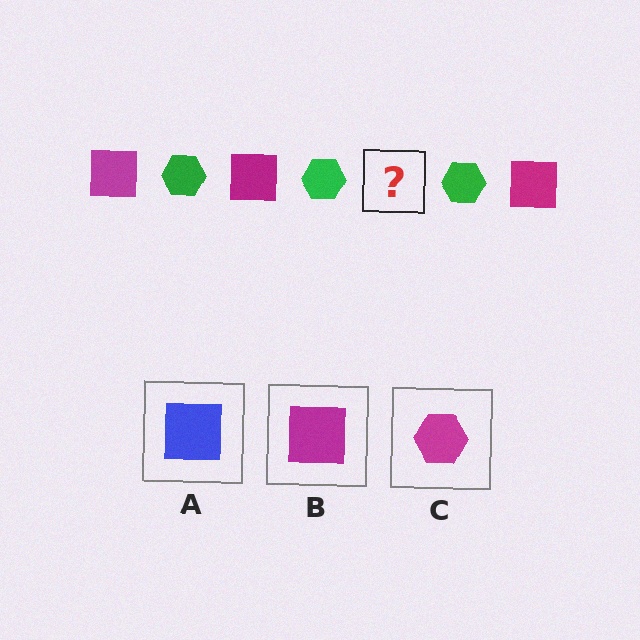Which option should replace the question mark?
Option B.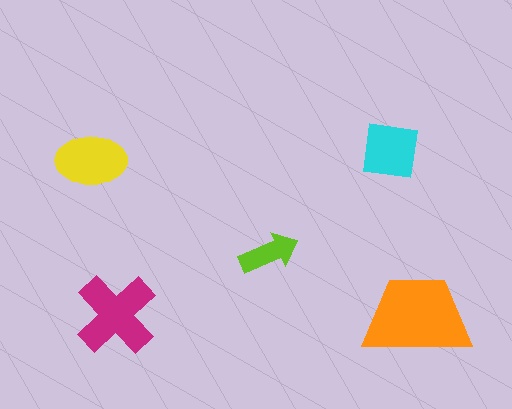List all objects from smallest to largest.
The lime arrow, the cyan square, the yellow ellipse, the magenta cross, the orange trapezoid.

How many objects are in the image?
There are 5 objects in the image.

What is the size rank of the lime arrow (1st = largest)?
5th.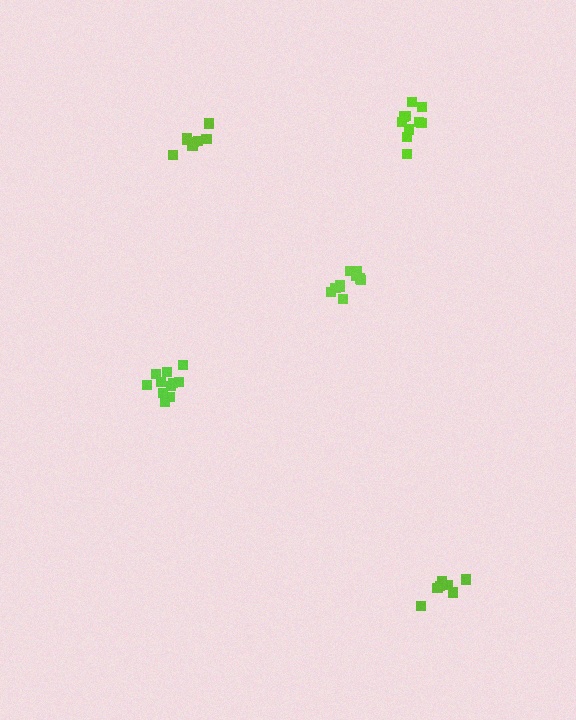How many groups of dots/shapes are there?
There are 5 groups.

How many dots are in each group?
Group 1: 10 dots, Group 2: 10 dots, Group 3: 7 dots, Group 4: 11 dots, Group 5: 9 dots (47 total).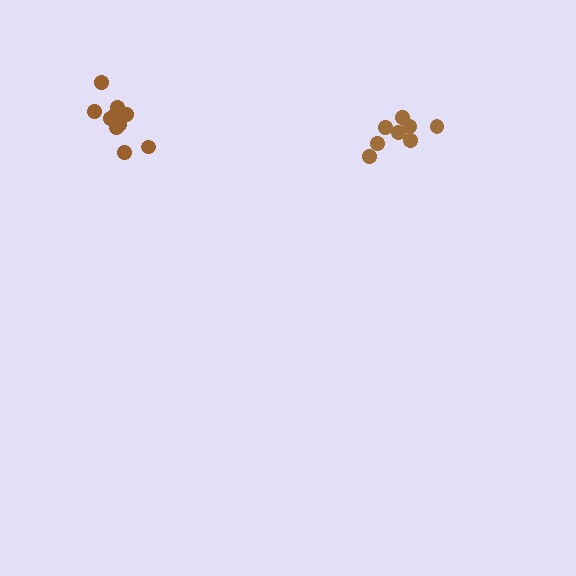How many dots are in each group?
Group 1: 8 dots, Group 2: 11 dots (19 total).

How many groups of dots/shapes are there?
There are 2 groups.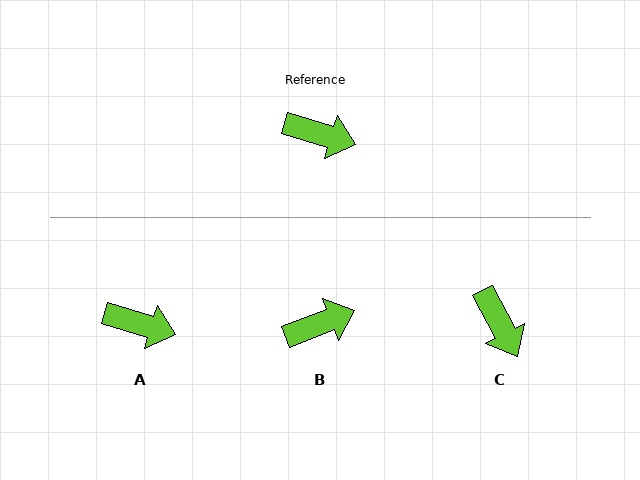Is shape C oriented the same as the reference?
No, it is off by about 45 degrees.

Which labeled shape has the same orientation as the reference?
A.